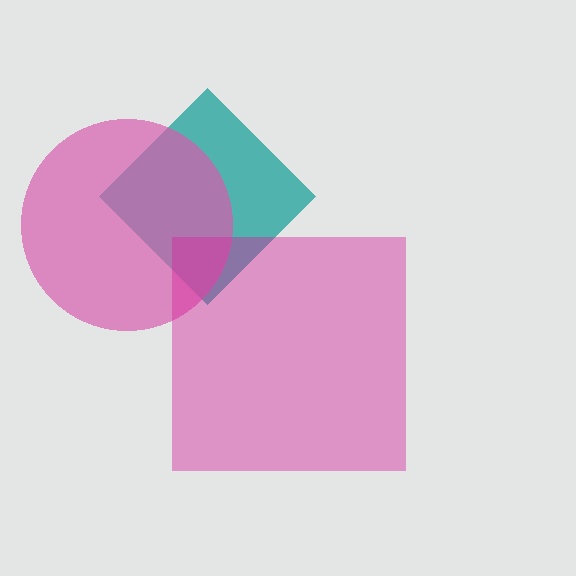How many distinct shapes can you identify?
There are 3 distinct shapes: a teal diamond, a pink circle, a magenta square.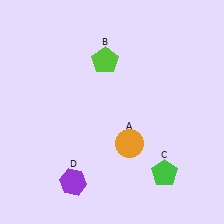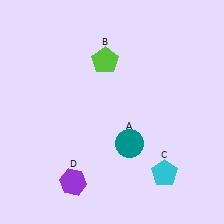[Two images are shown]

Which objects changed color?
A changed from orange to teal. C changed from green to cyan.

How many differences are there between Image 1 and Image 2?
There are 2 differences between the two images.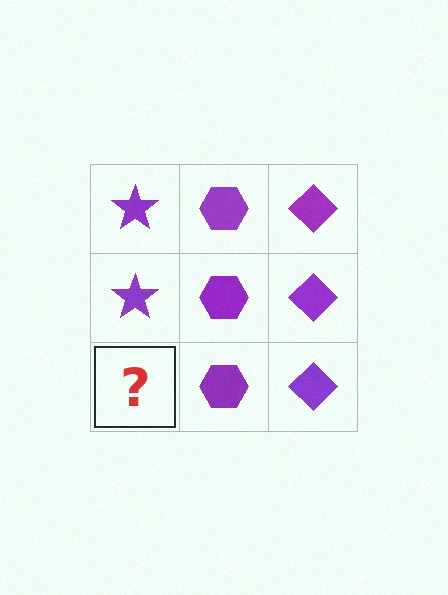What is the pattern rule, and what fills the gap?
The rule is that each column has a consistent shape. The gap should be filled with a purple star.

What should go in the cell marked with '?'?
The missing cell should contain a purple star.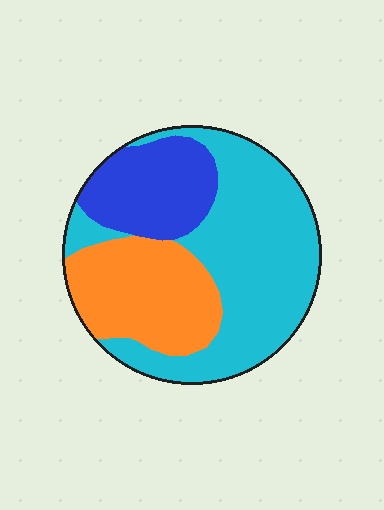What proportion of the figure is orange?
Orange covers about 25% of the figure.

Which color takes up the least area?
Blue, at roughly 20%.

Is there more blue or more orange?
Orange.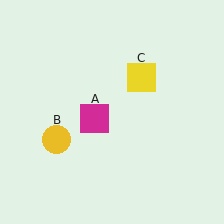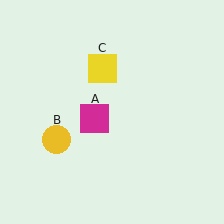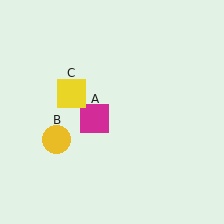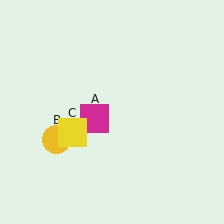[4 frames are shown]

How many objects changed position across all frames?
1 object changed position: yellow square (object C).